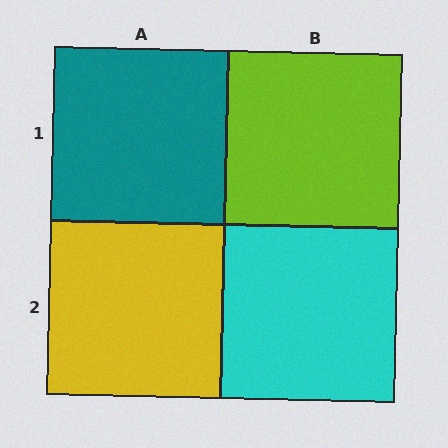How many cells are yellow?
1 cell is yellow.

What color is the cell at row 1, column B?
Lime.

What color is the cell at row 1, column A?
Teal.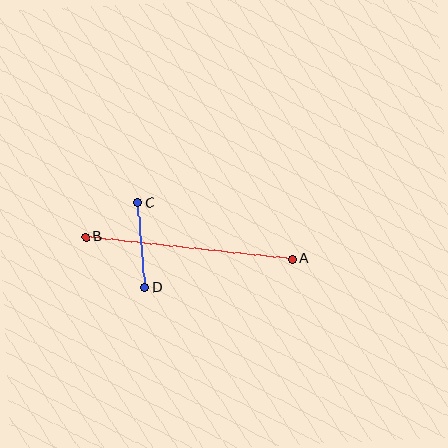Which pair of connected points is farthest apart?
Points A and B are farthest apart.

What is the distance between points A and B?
The distance is approximately 208 pixels.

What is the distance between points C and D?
The distance is approximately 85 pixels.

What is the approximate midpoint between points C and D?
The midpoint is at approximately (141, 245) pixels.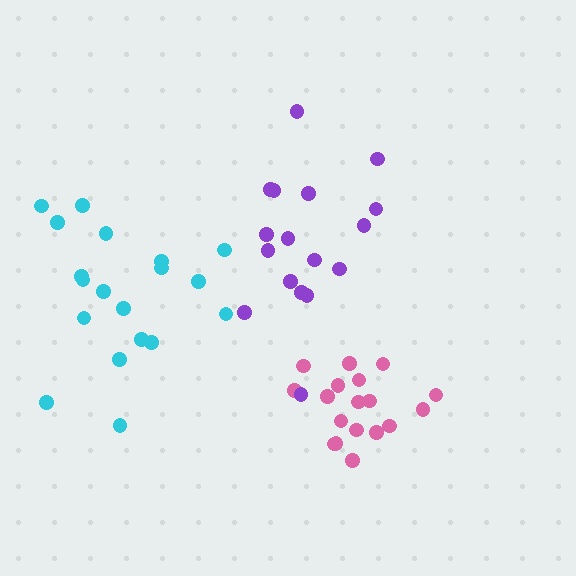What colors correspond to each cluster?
The clusters are colored: cyan, pink, purple.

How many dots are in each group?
Group 1: 19 dots, Group 2: 18 dots, Group 3: 17 dots (54 total).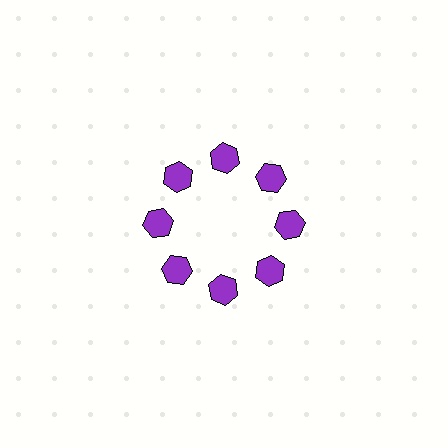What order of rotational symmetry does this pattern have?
This pattern has 8-fold rotational symmetry.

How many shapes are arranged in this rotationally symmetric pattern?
There are 8 shapes, arranged in 8 groups of 1.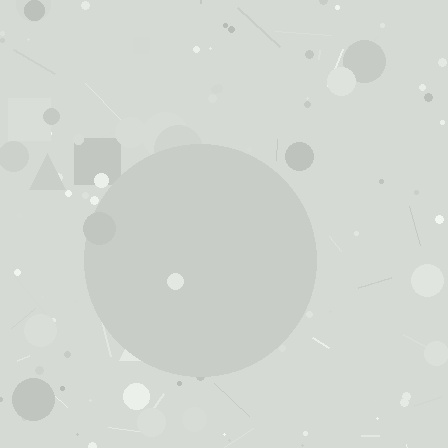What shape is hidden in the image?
A circle is hidden in the image.